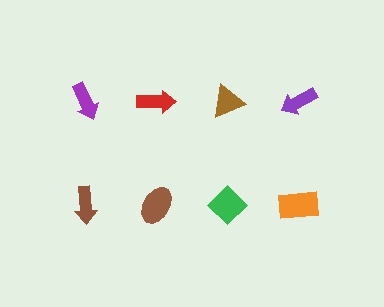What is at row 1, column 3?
A brown triangle.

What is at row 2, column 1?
A brown arrow.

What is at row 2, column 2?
A brown ellipse.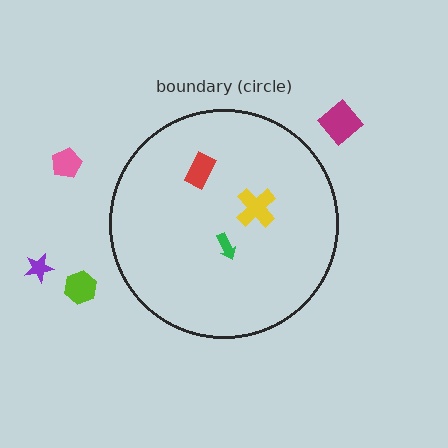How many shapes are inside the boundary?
3 inside, 4 outside.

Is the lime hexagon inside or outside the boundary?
Outside.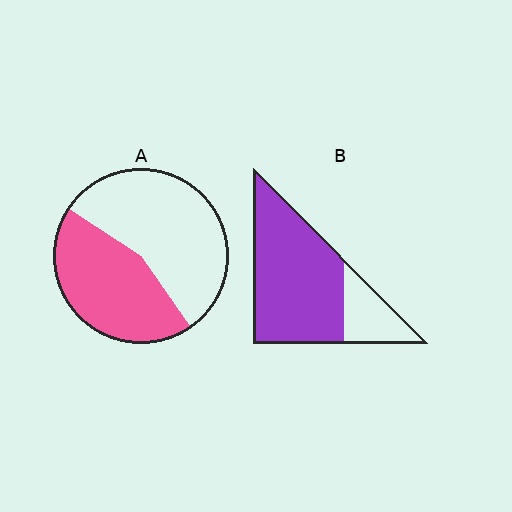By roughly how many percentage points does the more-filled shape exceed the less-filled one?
By roughly 35 percentage points (B over A).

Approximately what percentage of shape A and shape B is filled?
A is approximately 45% and B is approximately 75%.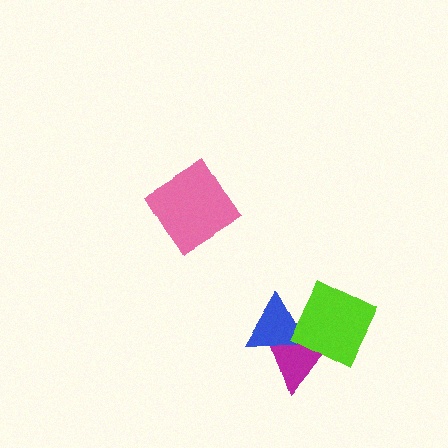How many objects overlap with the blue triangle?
2 objects overlap with the blue triangle.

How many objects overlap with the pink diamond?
0 objects overlap with the pink diamond.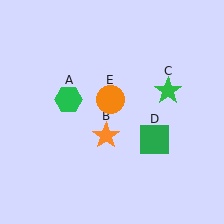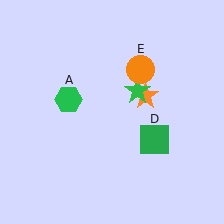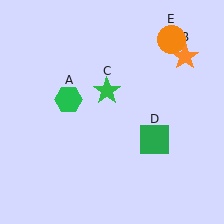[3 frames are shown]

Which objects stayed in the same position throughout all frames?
Green hexagon (object A) and green square (object D) remained stationary.